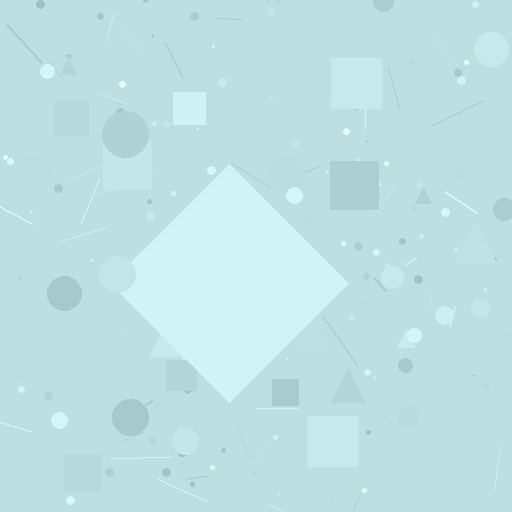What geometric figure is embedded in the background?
A diamond is embedded in the background.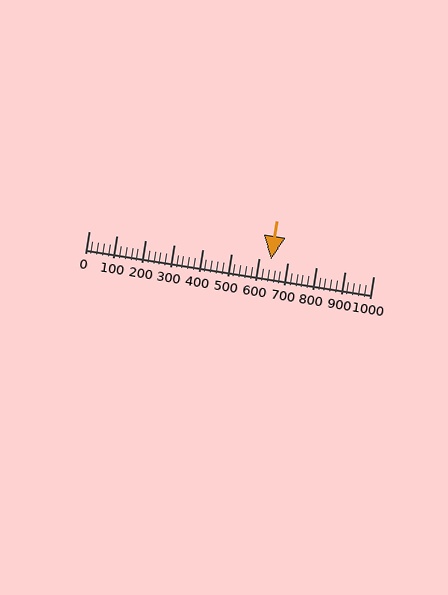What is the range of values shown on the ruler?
The ruler shows values from 0 to 1000.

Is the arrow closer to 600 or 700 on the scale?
The arrow is closer to 600.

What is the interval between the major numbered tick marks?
The major tick marks are spaced 100 units apart.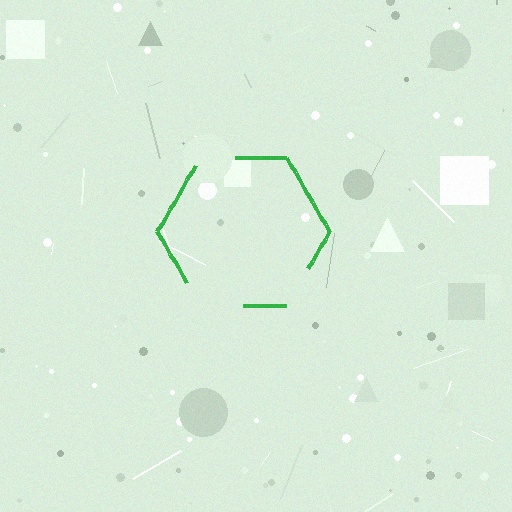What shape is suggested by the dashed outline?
The dashed outline suggests a hexagon.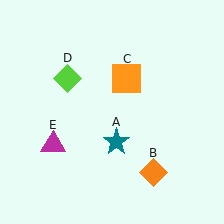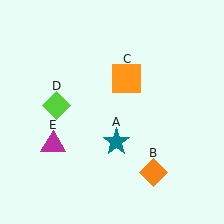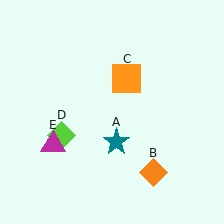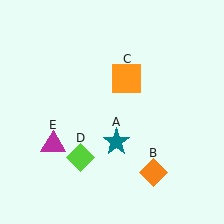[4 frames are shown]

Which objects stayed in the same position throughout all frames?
Teal star (object A) and orange diamond (object B) and orange square (object C) and magenta triangle (object E) remained stationary.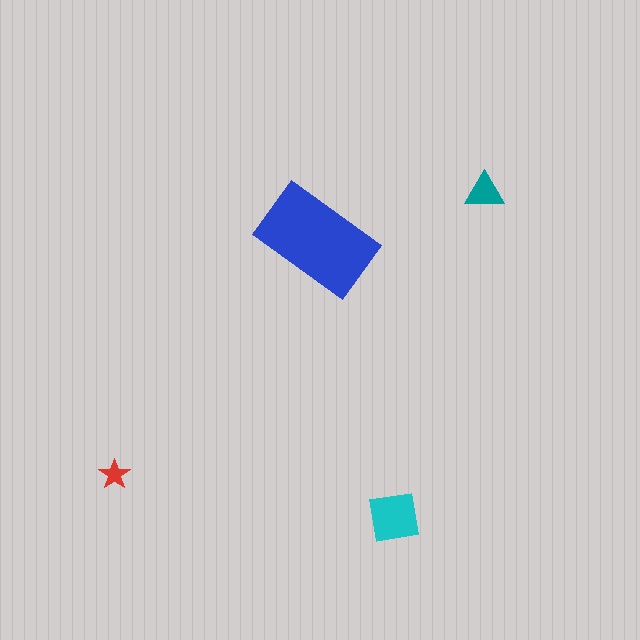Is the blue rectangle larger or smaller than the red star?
Larger.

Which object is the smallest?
The red star.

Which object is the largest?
The blue rectangle.